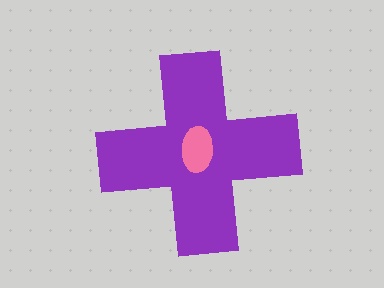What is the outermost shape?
The purple cross.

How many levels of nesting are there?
2.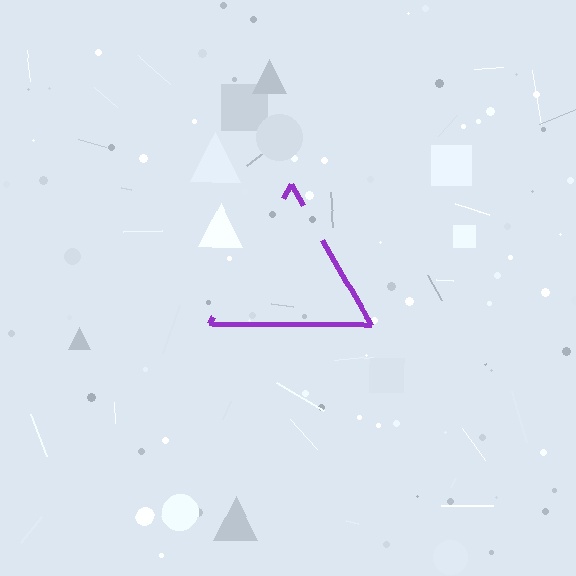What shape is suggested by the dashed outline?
The dashed outline suggests a triangle.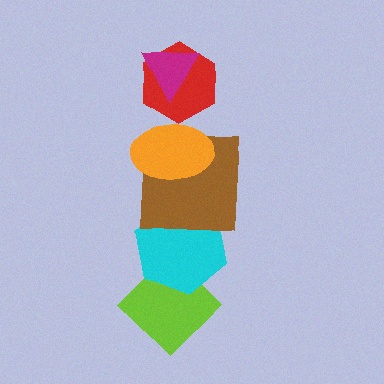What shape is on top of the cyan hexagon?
The brown square is on top of the cyan hexagon.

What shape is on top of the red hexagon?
The magenta triangle is on top of the red hexagon.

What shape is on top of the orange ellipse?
The red hexagon is on top of the orange ellipse.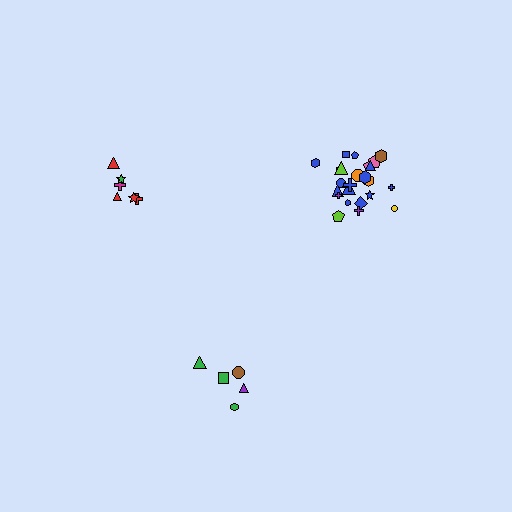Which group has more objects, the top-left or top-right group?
The top-right group.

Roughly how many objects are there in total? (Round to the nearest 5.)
Roughly 35 objects in total.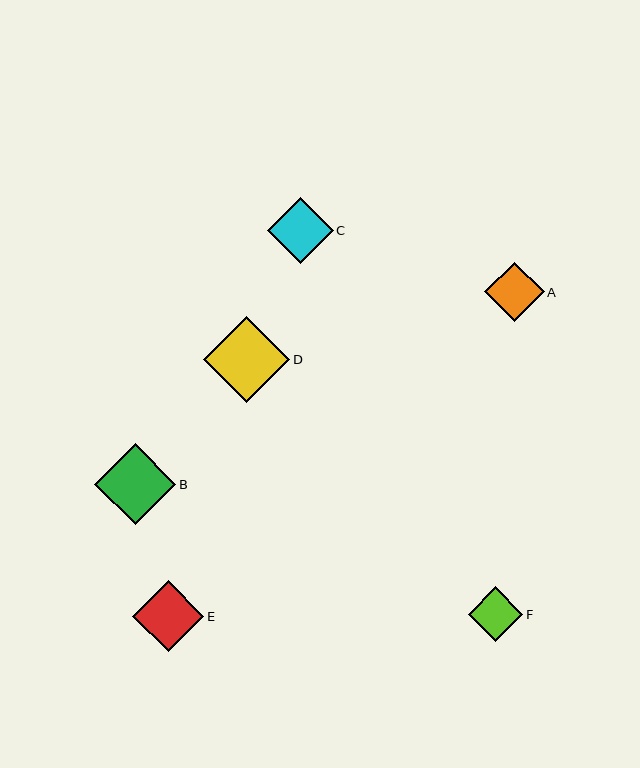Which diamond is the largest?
Diamond D is the largest with a size of approximately 86 pixels.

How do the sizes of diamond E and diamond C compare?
Diamond E and diamond C are approximately the same size.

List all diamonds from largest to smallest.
From largest to smallest: D, B, E, C, A, F.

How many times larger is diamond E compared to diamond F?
Diamond E is approximately 1.3 times the size of diamond F.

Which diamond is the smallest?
Diamond F is the smallest with a size of approximately 55 pixels.